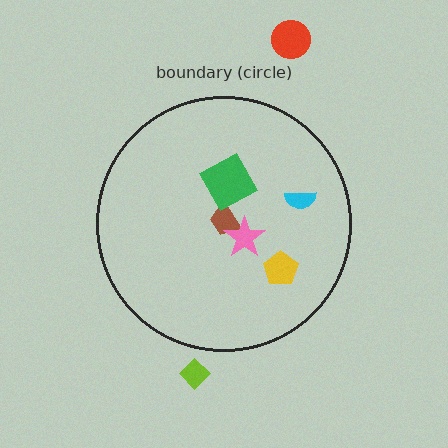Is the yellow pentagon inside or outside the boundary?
Inside.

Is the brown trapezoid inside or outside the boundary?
Inside.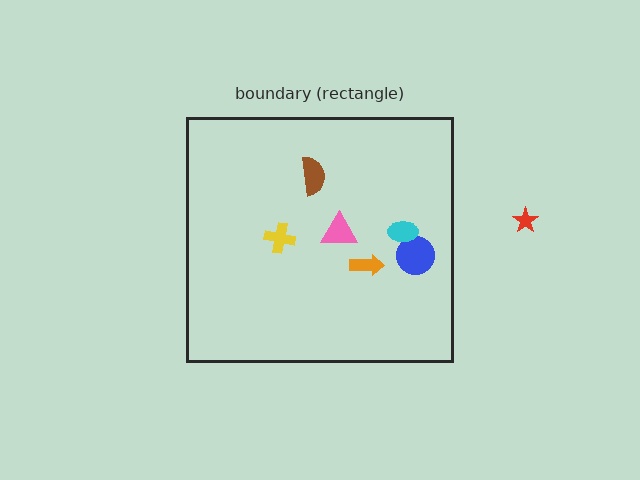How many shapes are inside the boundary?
6 inside, 1 outside.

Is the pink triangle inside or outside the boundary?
Inside.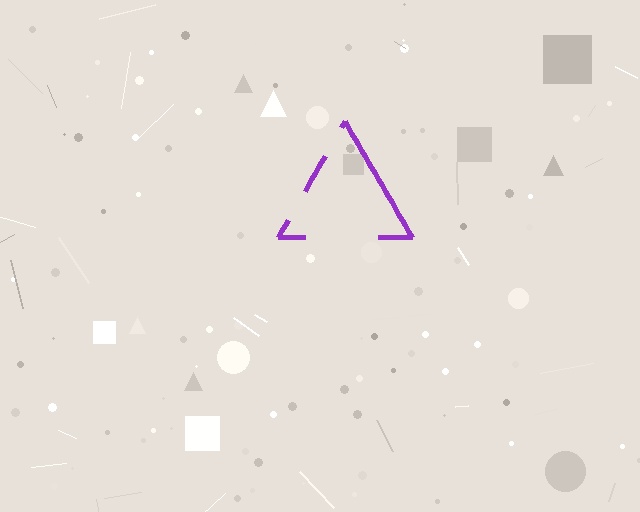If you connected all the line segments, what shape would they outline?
They would outline a triangle.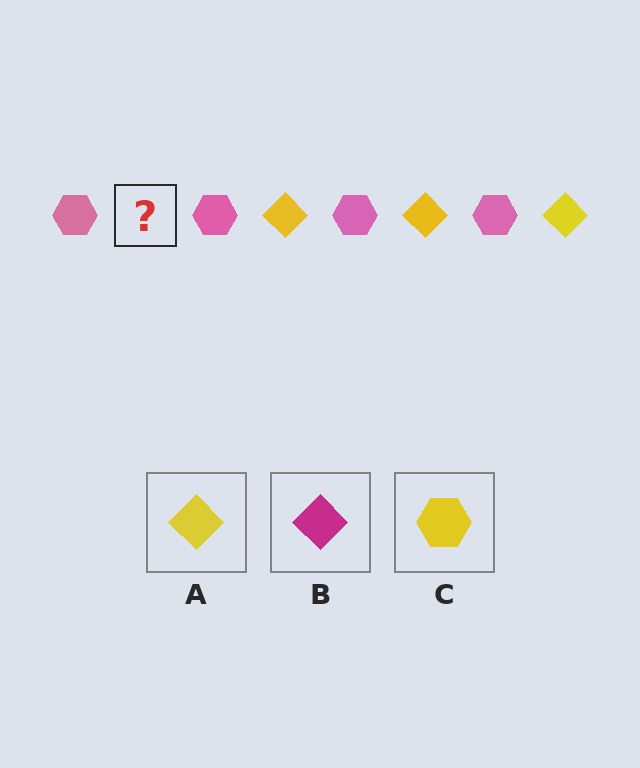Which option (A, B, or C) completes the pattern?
A.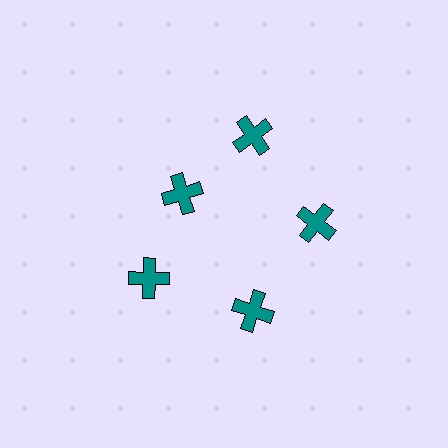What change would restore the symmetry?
The symmetry would be restored by moving it outward, back onto the ring so that all 5 crosses sit at equal angles and equal distance from the center.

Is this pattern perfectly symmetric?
No. The 5 teal crosses are arranged in a ring, but one element near the 10 o'clock position is pulled inward toward the center, breaking the 5-fold rotational symmetry.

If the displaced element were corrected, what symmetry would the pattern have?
It would have 5-fold rotational symmetry — the pattern would map onto itself every 72 degrees.